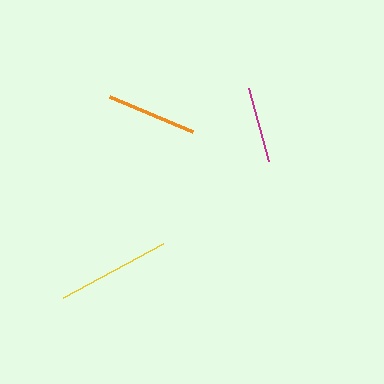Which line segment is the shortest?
The magenta line is the shortest at approximately 76 pixels.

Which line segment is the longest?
The yellow line is the longest at approximately 113 pixels.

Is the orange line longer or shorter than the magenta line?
The orange line is longer than the magenta line.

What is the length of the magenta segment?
The magenta segment is approximately 76 pixels long.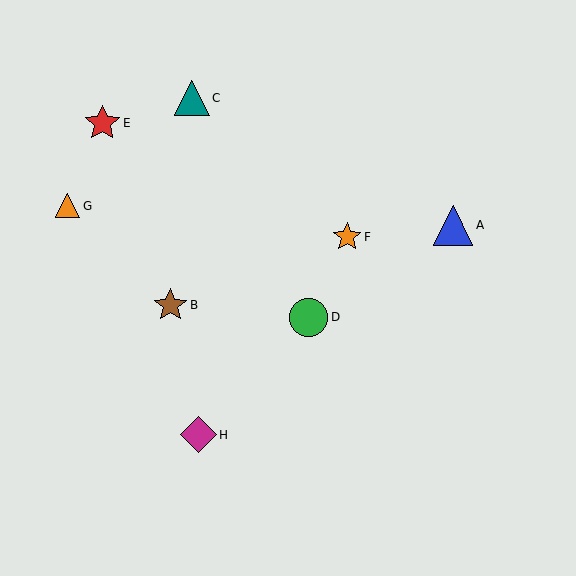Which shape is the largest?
The blue triangle (labeled A) is the largest.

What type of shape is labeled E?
Shape E is a red star.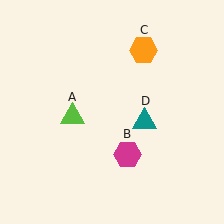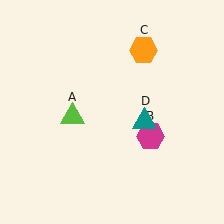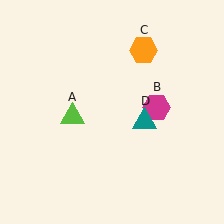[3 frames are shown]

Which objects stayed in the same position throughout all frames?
Lime triangle (object A) and orange hexagon (object C) and teal triangle (object D) remained stationary.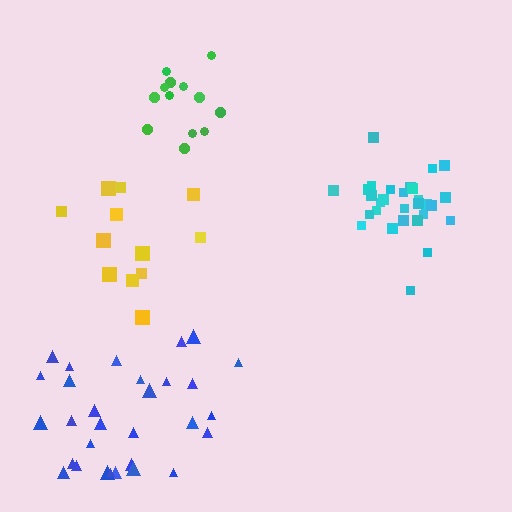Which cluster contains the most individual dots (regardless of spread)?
Blue (30).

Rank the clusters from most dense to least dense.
cyan, green, blue, yellow.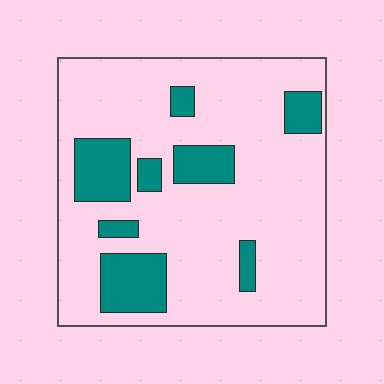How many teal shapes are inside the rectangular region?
8.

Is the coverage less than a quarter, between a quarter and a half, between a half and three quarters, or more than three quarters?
Less than a quarter.